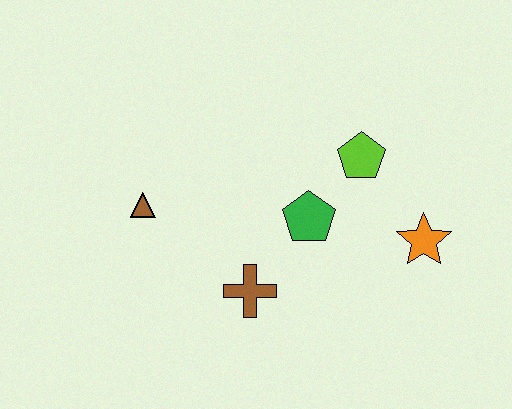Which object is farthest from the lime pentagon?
The brown triangle is farthest from the lime pentagon.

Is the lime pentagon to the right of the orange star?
No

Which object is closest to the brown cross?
The green pentagon is closest to the brown cross.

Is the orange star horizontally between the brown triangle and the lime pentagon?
No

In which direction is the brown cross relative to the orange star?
The brown cross is to the left of the orange star.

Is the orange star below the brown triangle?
Yes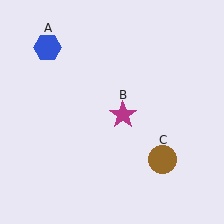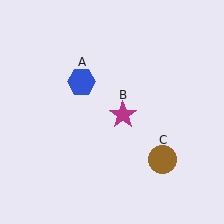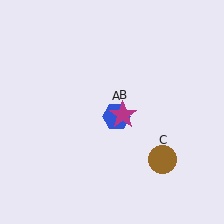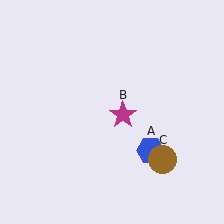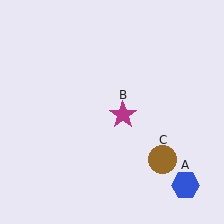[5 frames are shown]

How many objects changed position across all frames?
1 object changed position: blue hexagon (object A).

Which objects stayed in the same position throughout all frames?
Magenta star (object B) and brown circle (object C) remained stationary.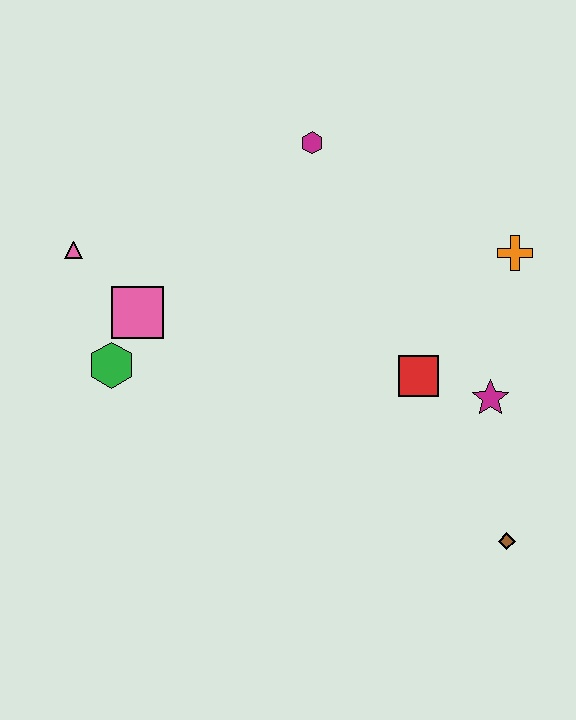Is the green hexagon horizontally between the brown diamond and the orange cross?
No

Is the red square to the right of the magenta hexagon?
Yes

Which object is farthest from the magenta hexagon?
The brown diamond is farthest from the magenta hexagon.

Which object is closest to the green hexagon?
The pink square is closest to the green hexagon.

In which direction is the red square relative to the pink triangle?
The red square is to the right of the pink triangle.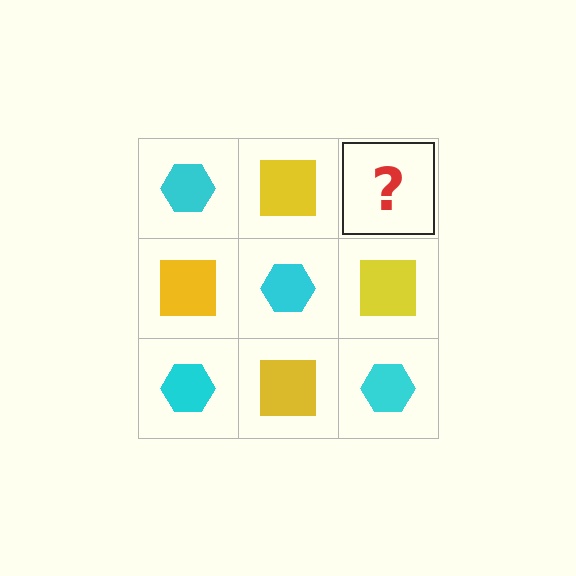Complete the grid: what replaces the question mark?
The question mark should be replaced with a cyan hexagon.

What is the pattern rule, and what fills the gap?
The rule is that it alternates cyan hexagon and yellow square in a checkerboard pattern. The gap should be filled with a cyan hexagon.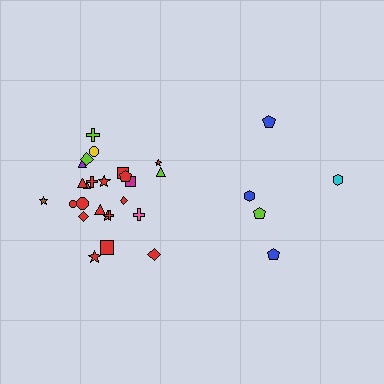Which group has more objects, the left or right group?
The left group.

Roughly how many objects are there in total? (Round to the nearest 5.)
Roughly 30 objects in total.